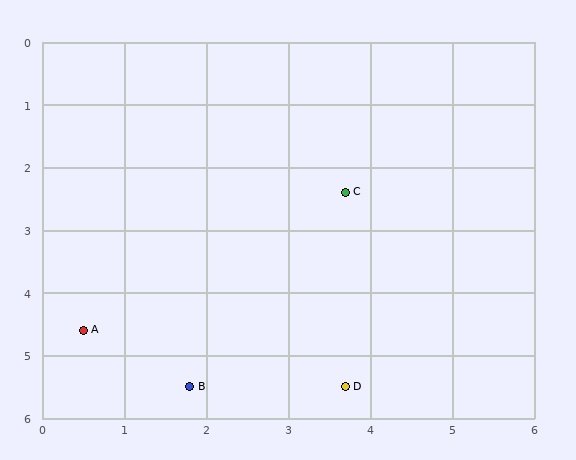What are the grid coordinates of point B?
Point B is at approximately (1.8, 5.5).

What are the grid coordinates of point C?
Point C is at approximately (3.7, 2.4).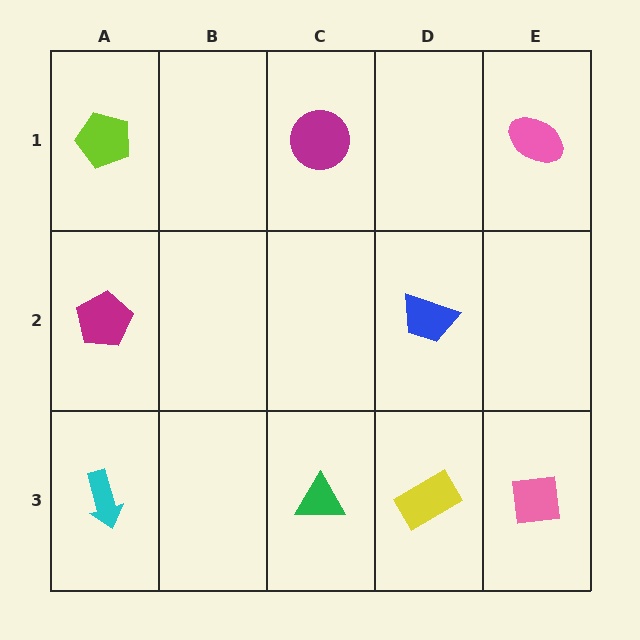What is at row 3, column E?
A pink square.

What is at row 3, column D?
A yellow rectangle.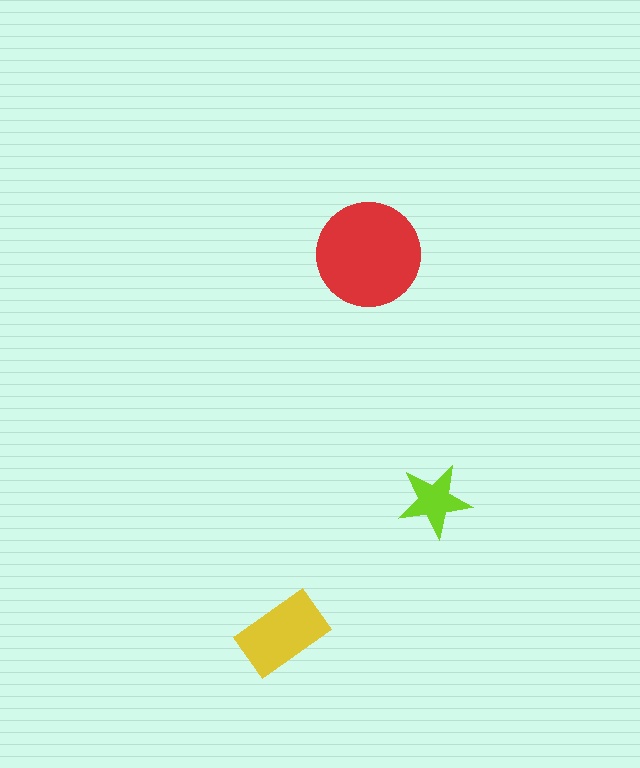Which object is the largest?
The red circle.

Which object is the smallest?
The lime star.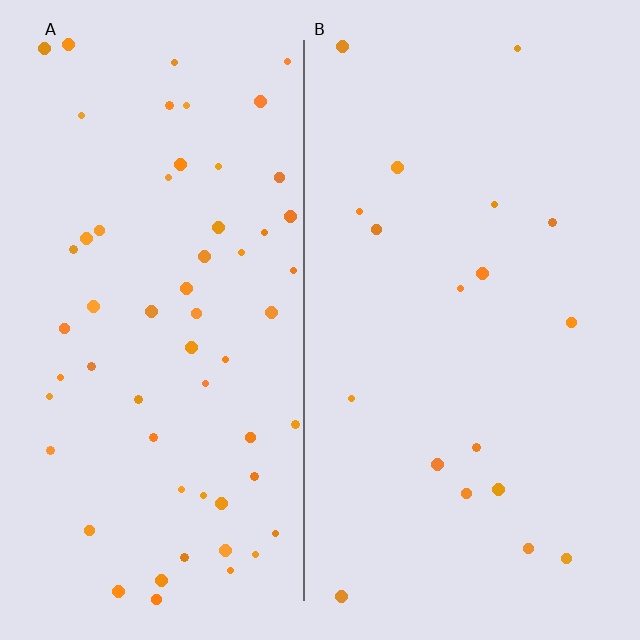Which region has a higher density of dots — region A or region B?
A (the left).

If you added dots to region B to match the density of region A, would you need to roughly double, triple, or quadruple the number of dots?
Approximately triple.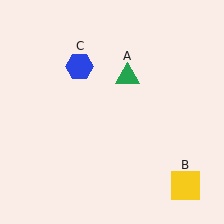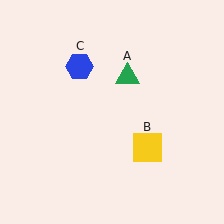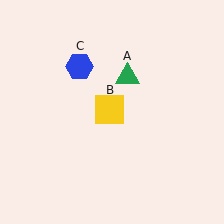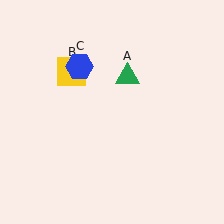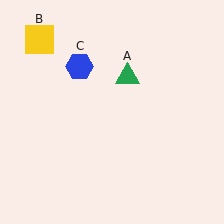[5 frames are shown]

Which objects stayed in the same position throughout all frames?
Green triangle (object A) and blue hexagon (object C) remained stationary.